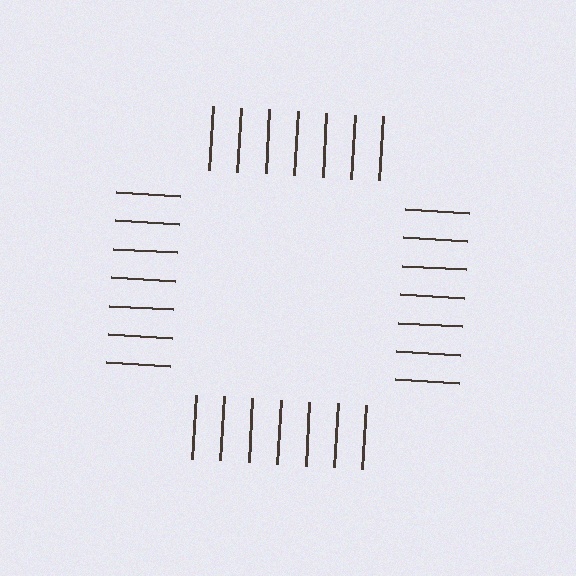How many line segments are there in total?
28 — 7 along each of the 4 edges.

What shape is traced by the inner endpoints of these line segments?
An illusory square — the line segments terminate on its edges but no continuous stroke is drawn.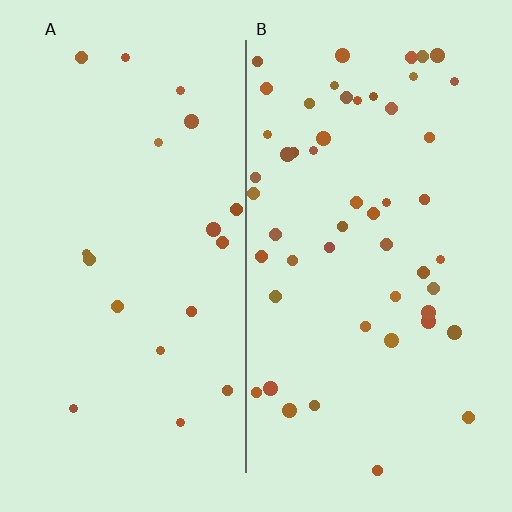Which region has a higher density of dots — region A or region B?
B (the right).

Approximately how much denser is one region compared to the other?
Approximately 2.7× — region B over region A.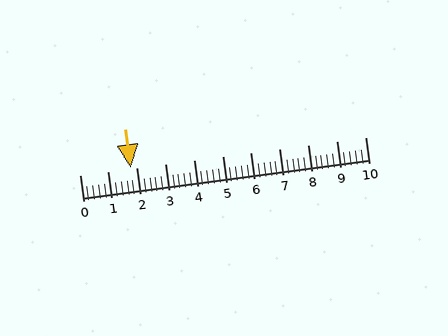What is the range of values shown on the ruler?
The ruler shows values from 0 to 10.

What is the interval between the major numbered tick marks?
The major tick marks are spaced 1 units apart.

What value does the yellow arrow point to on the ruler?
The yellow arrow points to approximately 1.8.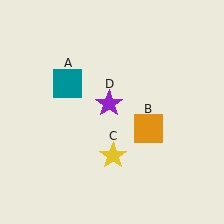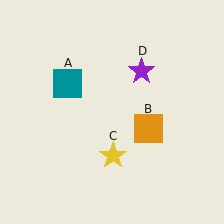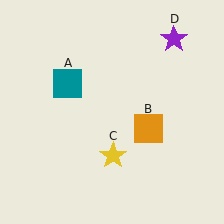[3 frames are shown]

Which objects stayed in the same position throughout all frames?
Teal square (object A) and orange square (object B) and yellow star (object C) remained stationary.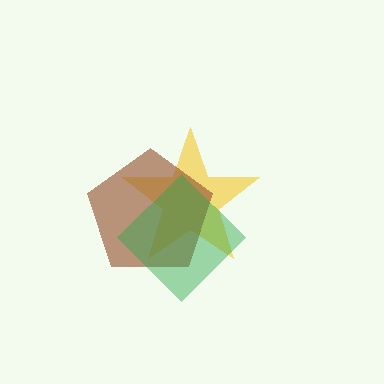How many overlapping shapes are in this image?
There are 3 overlapping shapes in the image.